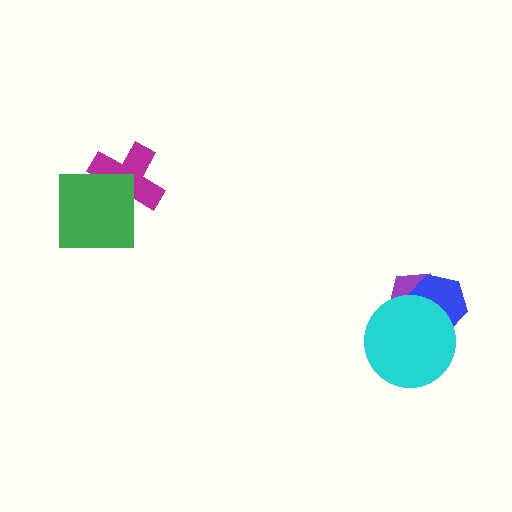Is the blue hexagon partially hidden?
Yes, it is partially covered by another shape.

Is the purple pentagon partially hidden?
Yes, it is partially covered by another shape.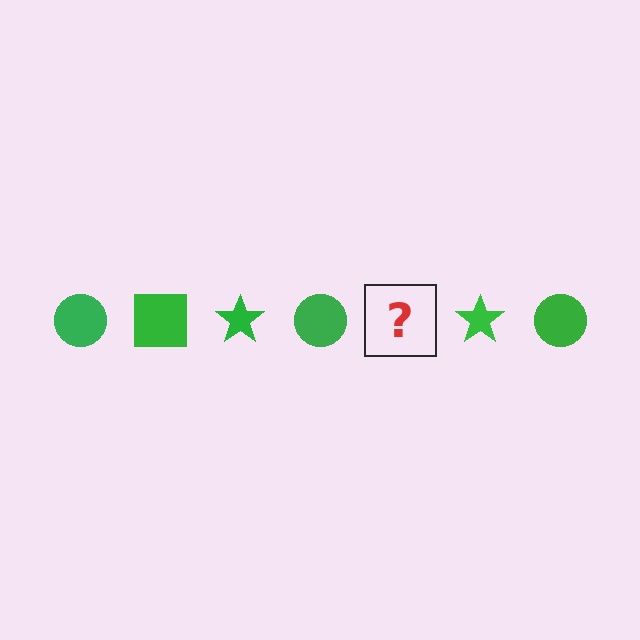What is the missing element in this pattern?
The missing element is a green square.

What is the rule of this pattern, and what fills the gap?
The rule is that the pattern cycles through circle, square, star shapes in green. The gap should be filled with a green square.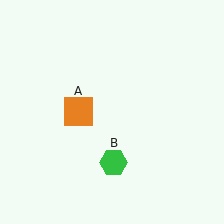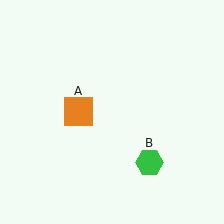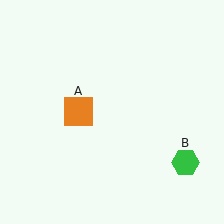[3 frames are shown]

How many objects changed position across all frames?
1 object changed position: green hexagon (object B).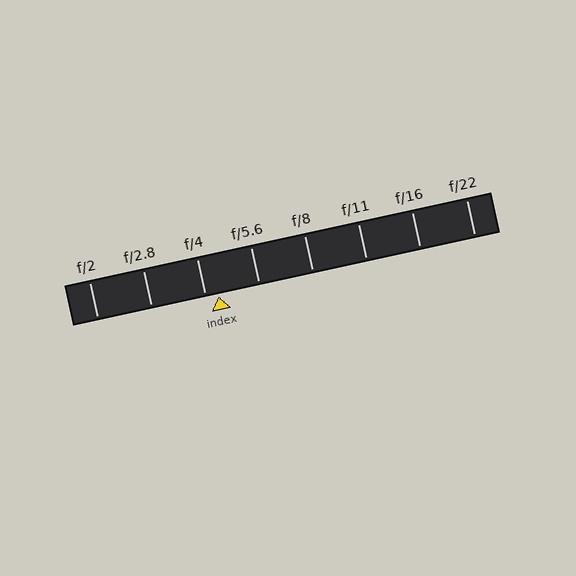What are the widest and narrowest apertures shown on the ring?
The widest aperture shown is f/2 and the narrowest is f/22.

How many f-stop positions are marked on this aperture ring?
There are 8 f-stop positions marked.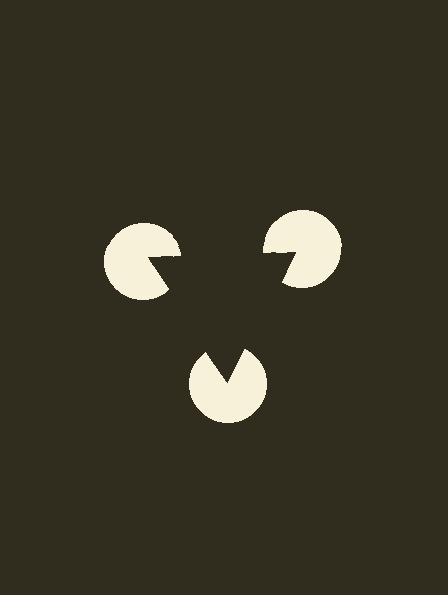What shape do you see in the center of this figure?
An illusory triangle — its edges are inferred from the aligned wedge cuts in the pac-man discs, not physically drawn.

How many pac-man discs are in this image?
There are 3 — one at each vertex of the illusory triangle.